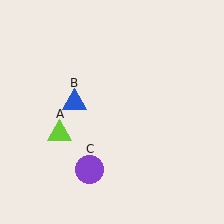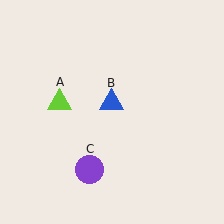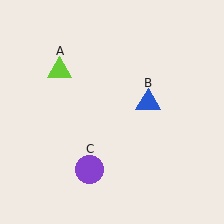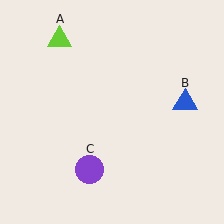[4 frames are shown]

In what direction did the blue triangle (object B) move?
The blue triangle (object B) moved right.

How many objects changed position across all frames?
2 objects changed position: lime triangle (object A), blue triangle (object B).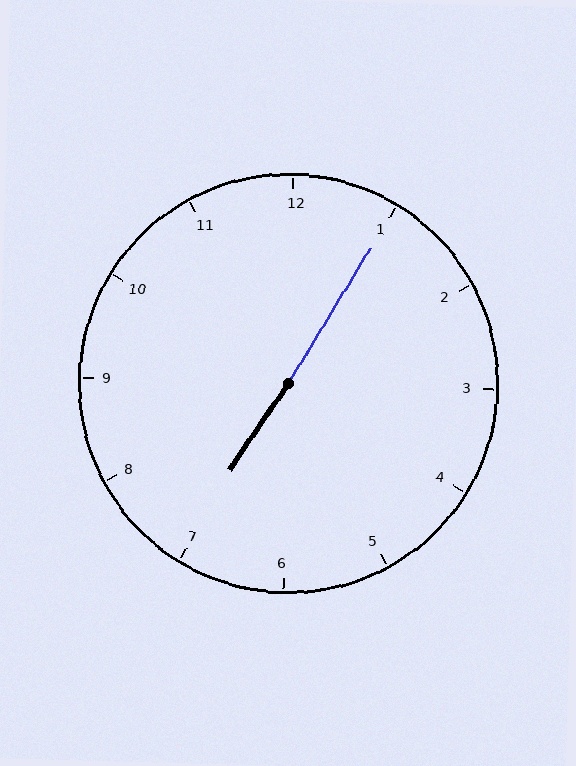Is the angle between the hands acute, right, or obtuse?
It is obtuse.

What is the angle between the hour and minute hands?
Approximately 178 degrees.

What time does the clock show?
7:05.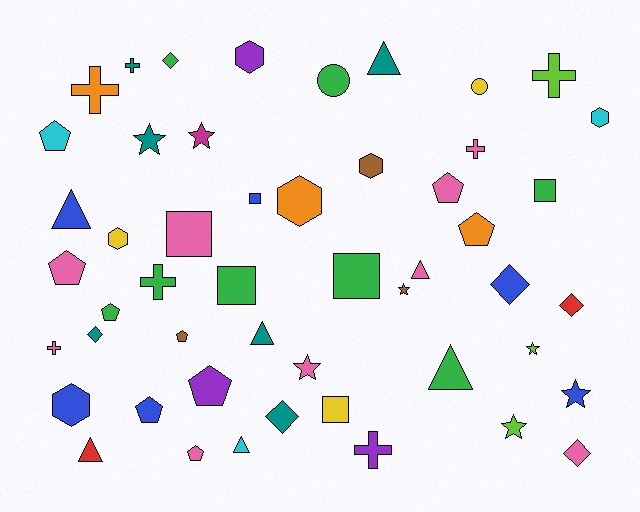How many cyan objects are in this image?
There are 3 cyan objects.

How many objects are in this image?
There are 50 objects.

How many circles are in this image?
There are 2 circles.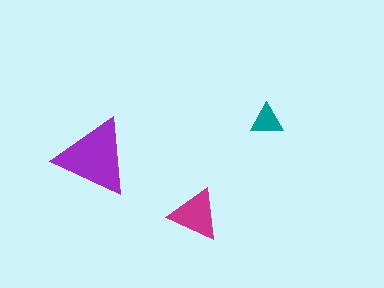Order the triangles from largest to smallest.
the purple one, the magenta one, the teal one.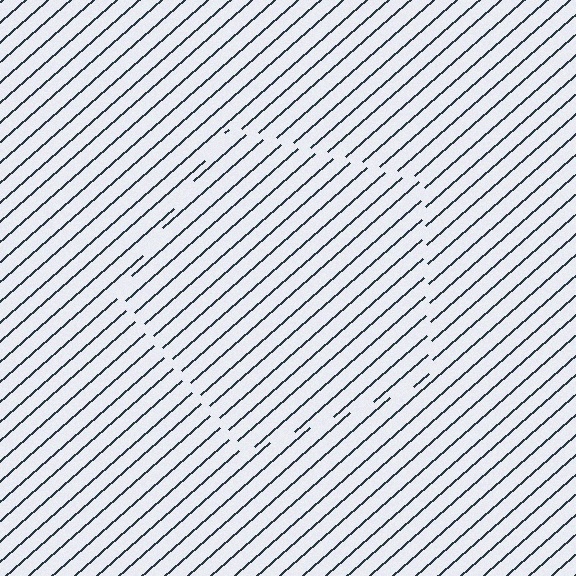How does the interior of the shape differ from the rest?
The interior of the shape contains the same grating, shifted by half a period — the contour is defined by the phase discontinuity where line-ends from the inner and outer gratings abut.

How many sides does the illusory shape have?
5 sides — the line-ends trace a pentagon.